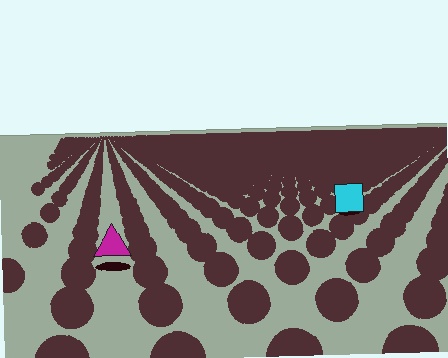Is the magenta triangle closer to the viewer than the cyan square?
Yes. The magenta triangle is closer — you can tell from the texture gradient: the ground texture is coarser near it.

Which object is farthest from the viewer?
The cyan square is farthest from the viewer. It appears smaller and the ground texture around it is denser.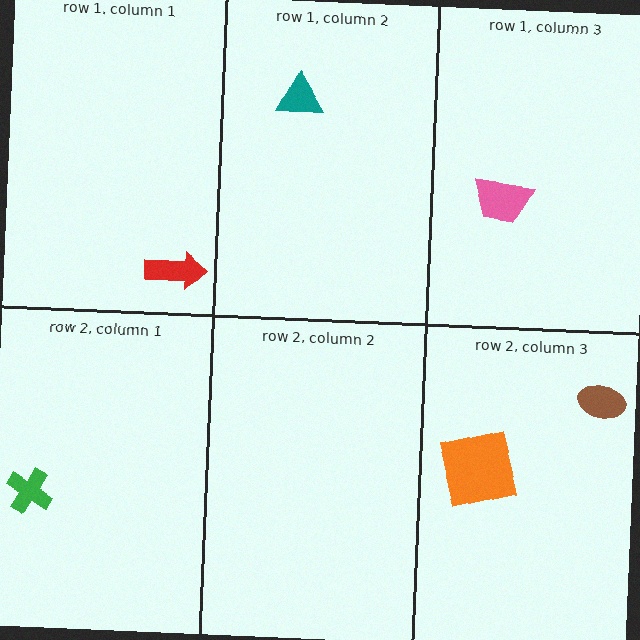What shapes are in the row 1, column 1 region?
The red arrow.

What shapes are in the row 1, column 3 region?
The pink trapezoid.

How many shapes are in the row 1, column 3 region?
1.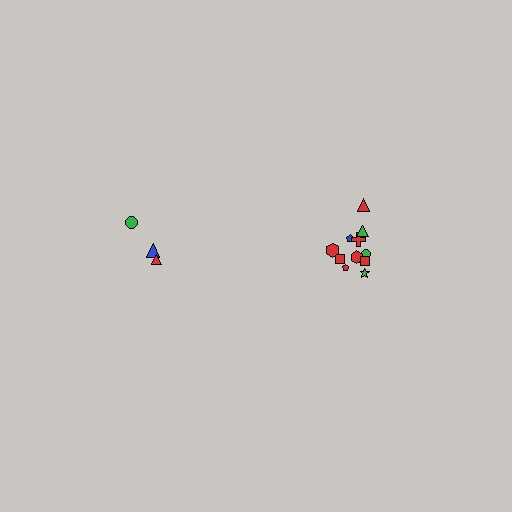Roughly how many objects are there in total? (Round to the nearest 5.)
Roughly 15 objects in total.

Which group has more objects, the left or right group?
The right group.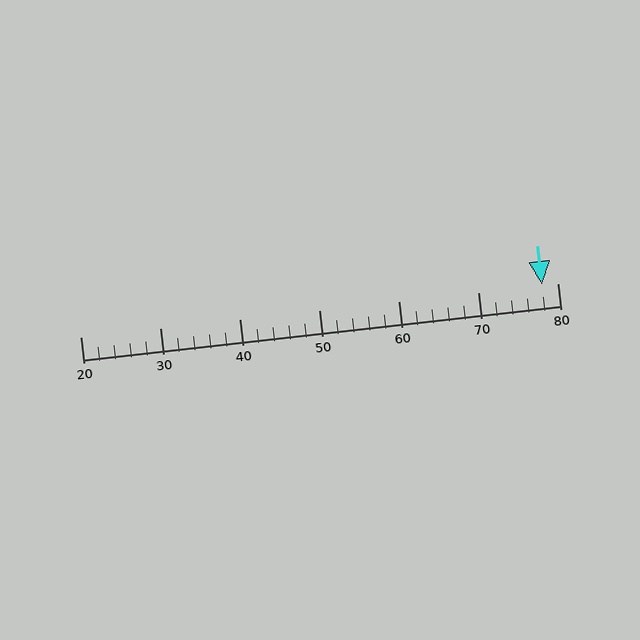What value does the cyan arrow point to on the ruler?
The cyan arrow points to approximately 78.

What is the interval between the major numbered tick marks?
The major tick marks are spaced 10 units apart.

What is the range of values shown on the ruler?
The ruler shows values from 20 to 80.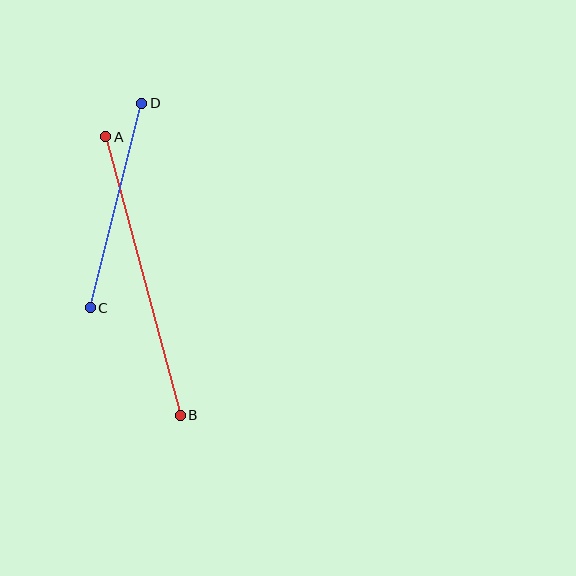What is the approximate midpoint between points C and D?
The midpoint is at approximately (116, 205) pixels.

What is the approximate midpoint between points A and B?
The midpoint is at approximately (143, 276) pixels.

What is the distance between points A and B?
The distance is approximately 288 pixels.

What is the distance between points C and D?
The distance is approximately 211 pixels.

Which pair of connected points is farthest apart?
Points A and B are farthest apart.